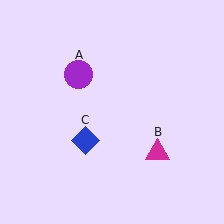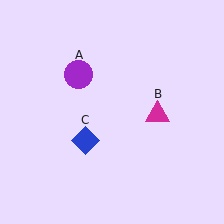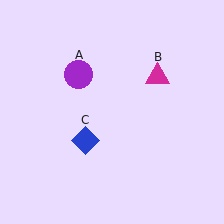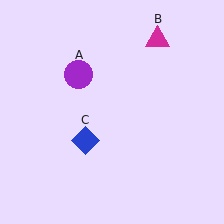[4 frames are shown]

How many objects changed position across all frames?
1 object changed position: magenta triangle (object B).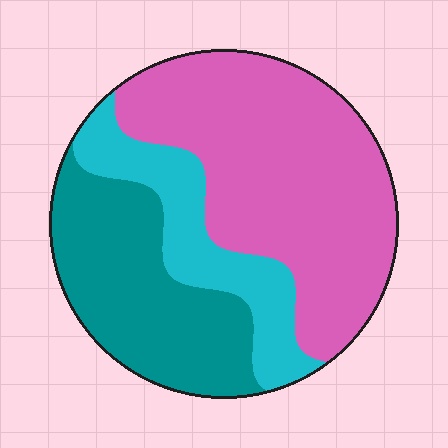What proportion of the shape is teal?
Teal takes up about one third (1/3) of the shape.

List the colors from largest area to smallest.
From largest to smallest: pink, teal, cyan.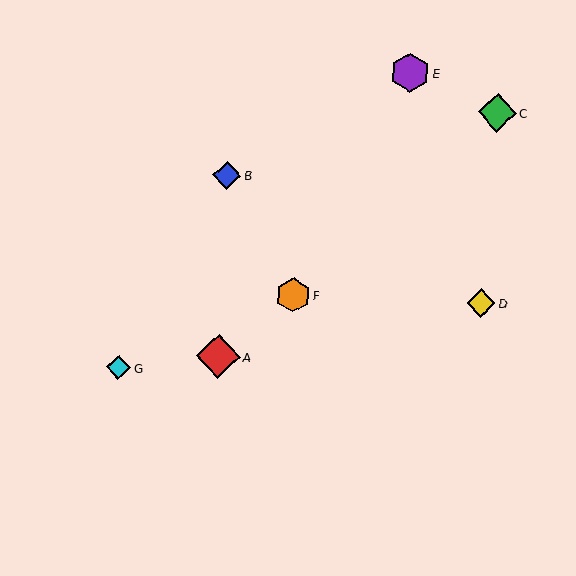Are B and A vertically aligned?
Yes, both are at x≈227.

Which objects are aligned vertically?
Objects A, B are aligned vertically.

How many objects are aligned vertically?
2 objects (A, B) are aligned vertically.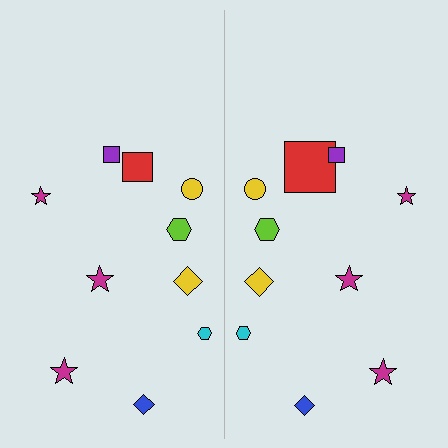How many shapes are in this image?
There are 20 shapes in this image.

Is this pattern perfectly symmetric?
No, the pattern is not perfectly symmetric. The red square on the right side has a different size than its mirror counterpart.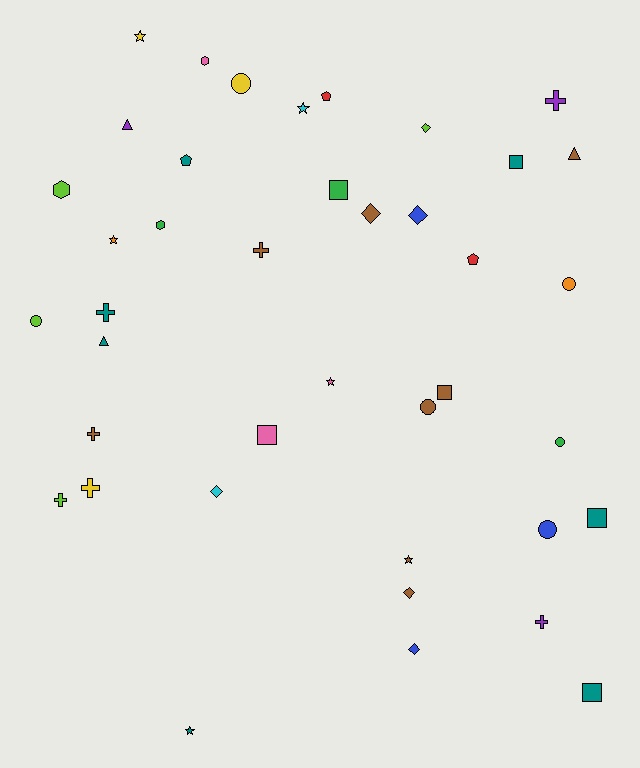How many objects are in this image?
There are 40 objects.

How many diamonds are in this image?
There are 6 diamonds.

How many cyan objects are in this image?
There are 2 cyan objects.